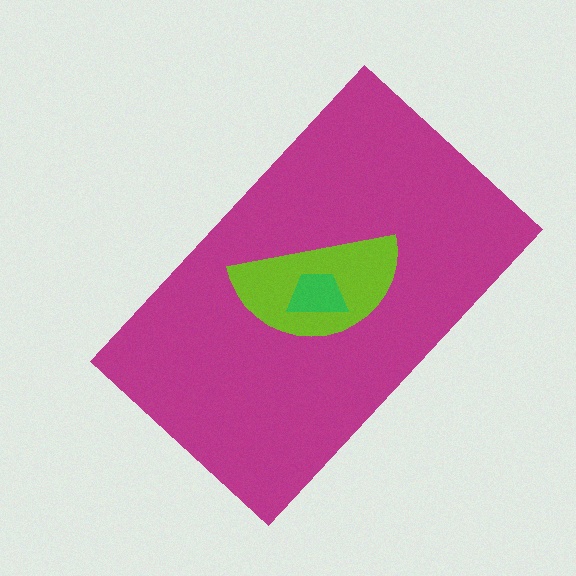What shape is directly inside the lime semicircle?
The green trapezoid.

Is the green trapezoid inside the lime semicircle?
Yes.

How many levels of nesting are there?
3.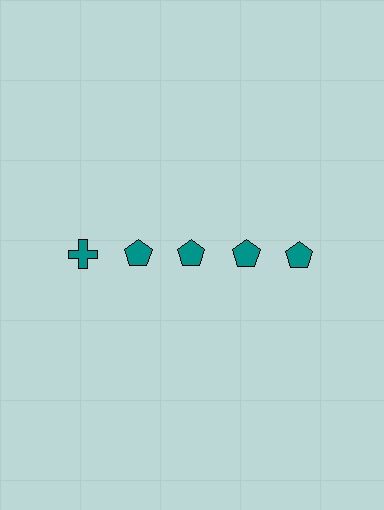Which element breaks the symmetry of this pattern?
The teal cross in the top row, leftmost column breaks the symmetry. All other shapes are teal pentagons.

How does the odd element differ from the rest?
It has a different shape: cross instead of pentagon.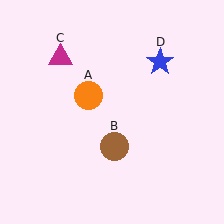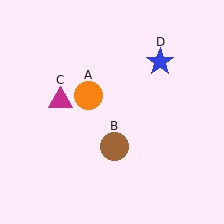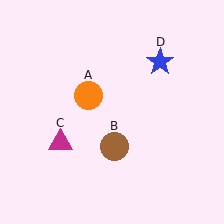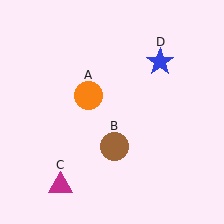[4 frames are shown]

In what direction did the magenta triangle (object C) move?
The magenta triangle (object C) moved down.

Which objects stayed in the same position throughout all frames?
Orange circle (object A) and brown circle (object B) and blue star (object D) remained stationary.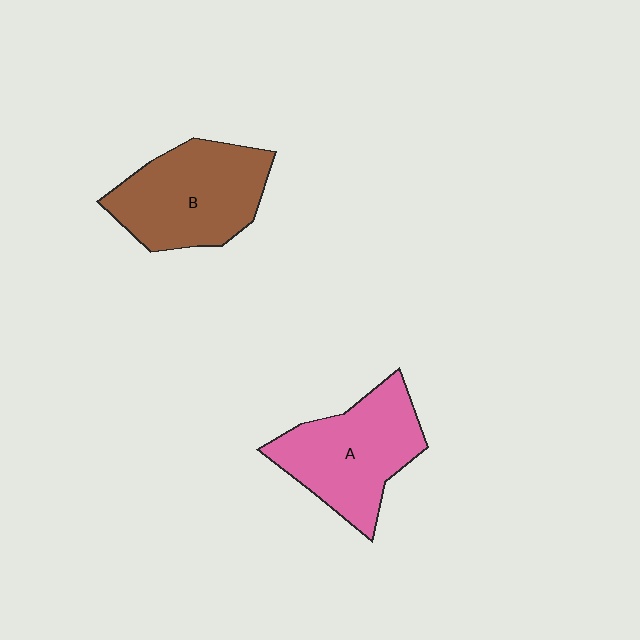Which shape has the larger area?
Shape B (brown).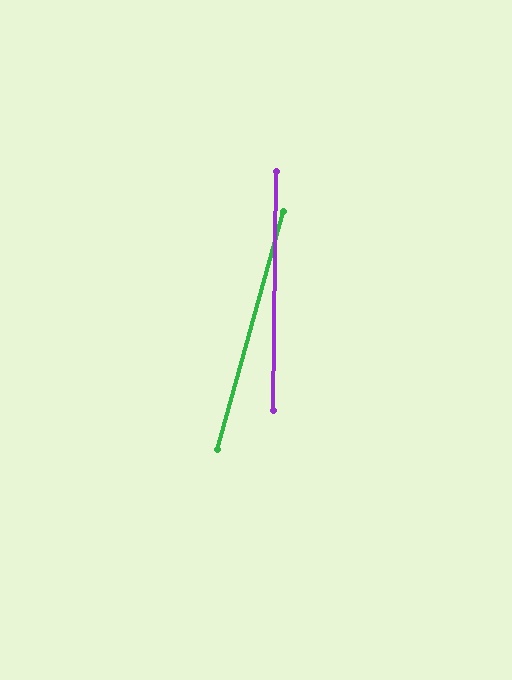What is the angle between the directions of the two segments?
Approximately 15 degrees.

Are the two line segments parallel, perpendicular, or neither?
Neither parallel nor perpendicular — they differ by about 15°.